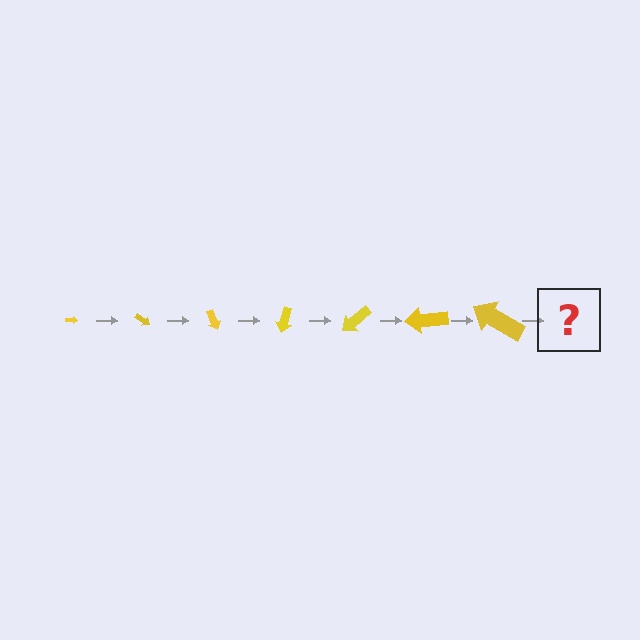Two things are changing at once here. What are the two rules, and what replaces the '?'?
The two rules are that the arrow grows larger each step and it rotates 35 degrees each step. The '?' should be an arrow, larger than the previous one and rotated 245 degrees from the start.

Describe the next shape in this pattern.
It should be an arrow, larger than the previous one and rotated 245 degrees from the start.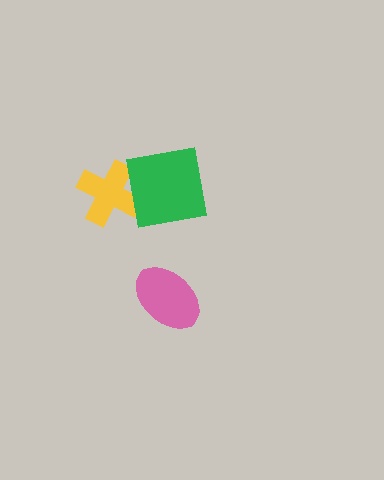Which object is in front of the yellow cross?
The green square is in front of the yellow cross.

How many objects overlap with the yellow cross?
1 object overlaps with the yellow cross.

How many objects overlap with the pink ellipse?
0 objects overlap with the pink ellipse.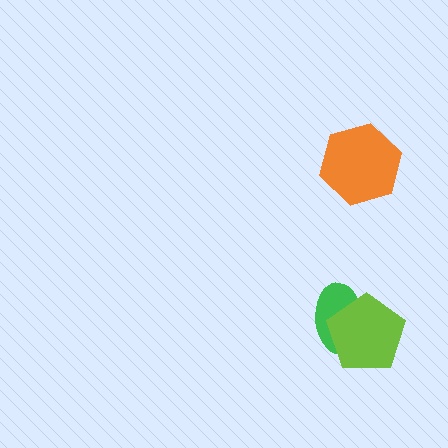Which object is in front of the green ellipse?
The lime pentagon is in front of the green ellipse.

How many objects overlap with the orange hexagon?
0 objects overlap with the orange hexagon.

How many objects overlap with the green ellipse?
1 object overlaps with the green ellipse.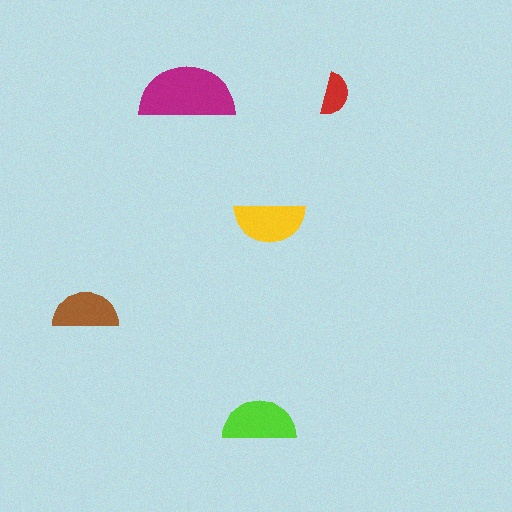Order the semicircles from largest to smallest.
the magenta one, the lime one, the yellow one, the brown one, the red one.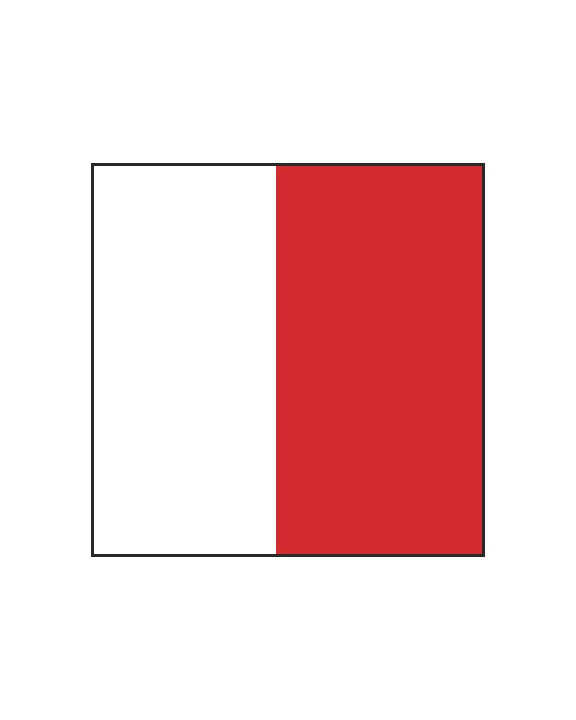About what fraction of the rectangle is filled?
About one half (1/2).